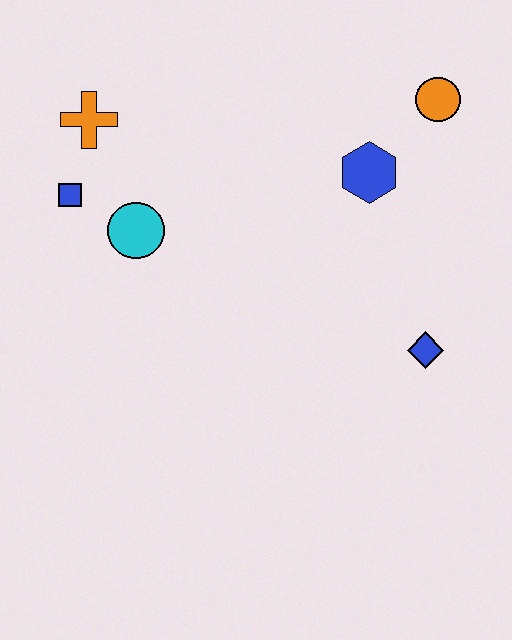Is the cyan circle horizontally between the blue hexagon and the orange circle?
No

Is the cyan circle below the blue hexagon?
Yes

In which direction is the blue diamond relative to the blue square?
The blue diamond is to the right of the blue square.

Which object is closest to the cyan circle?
The blue square is closest to the cyan circle.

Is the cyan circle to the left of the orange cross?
No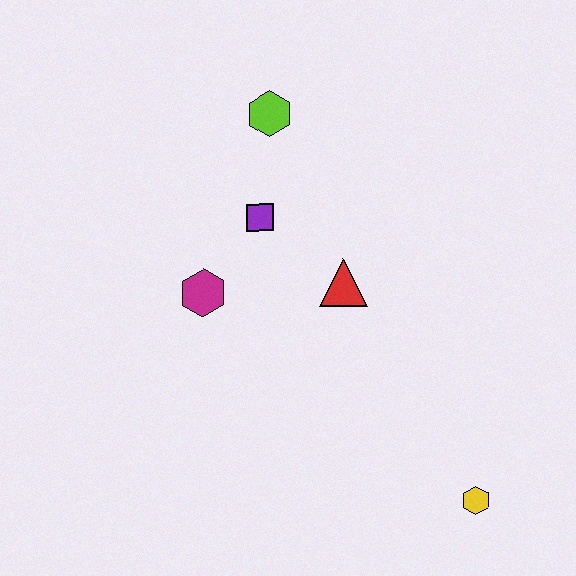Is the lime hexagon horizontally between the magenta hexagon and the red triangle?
Yes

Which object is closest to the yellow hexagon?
The red triangle is closest to the yellow hexagon.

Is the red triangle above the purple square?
No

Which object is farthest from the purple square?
The yellow hexagon is farthest from the purple square.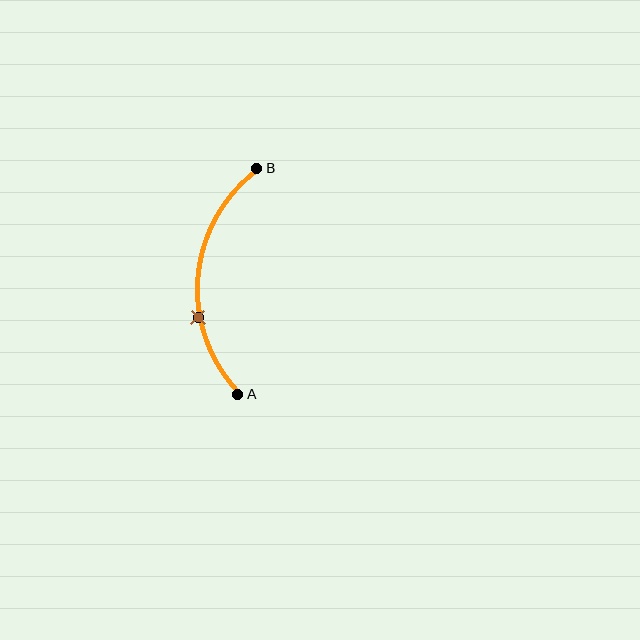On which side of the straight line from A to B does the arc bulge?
The arc bulges to the left of the straight line connecting A and B.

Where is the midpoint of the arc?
The arc midpoint is the point on the curve farthest from the straight line joining A and B. It sits to the left of that line.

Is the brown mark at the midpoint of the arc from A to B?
No. The brown mark lies on the arc but is closer to endpoint A. The arc midpoint would be at the point on the curve equidistant along the arc from both A and B.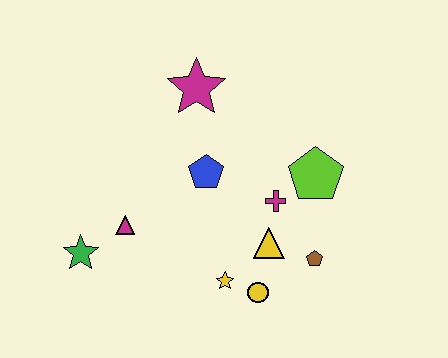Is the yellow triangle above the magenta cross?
No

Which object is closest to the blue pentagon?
The magenta cross is closest to the blue pentagon.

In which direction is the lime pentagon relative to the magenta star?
The lime pentagon is to the right of the magenta star.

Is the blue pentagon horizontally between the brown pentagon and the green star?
Yes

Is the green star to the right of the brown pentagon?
No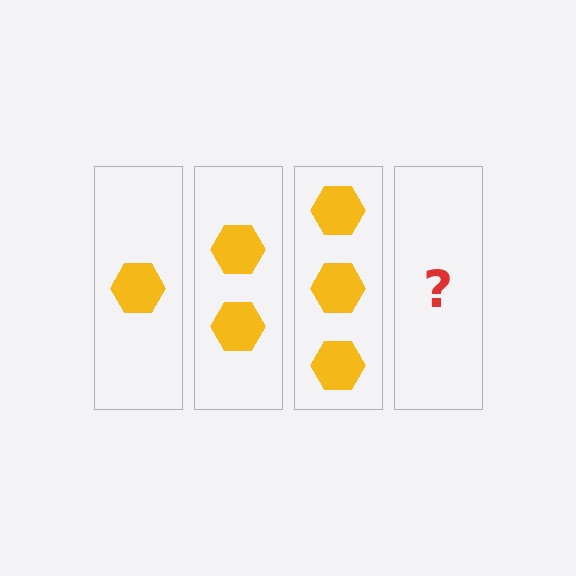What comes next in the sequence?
The next element should be 4 hexagons.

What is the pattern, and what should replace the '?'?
The pattern is that each step adds one more hexagon. The '?' should be 4 hexagons.